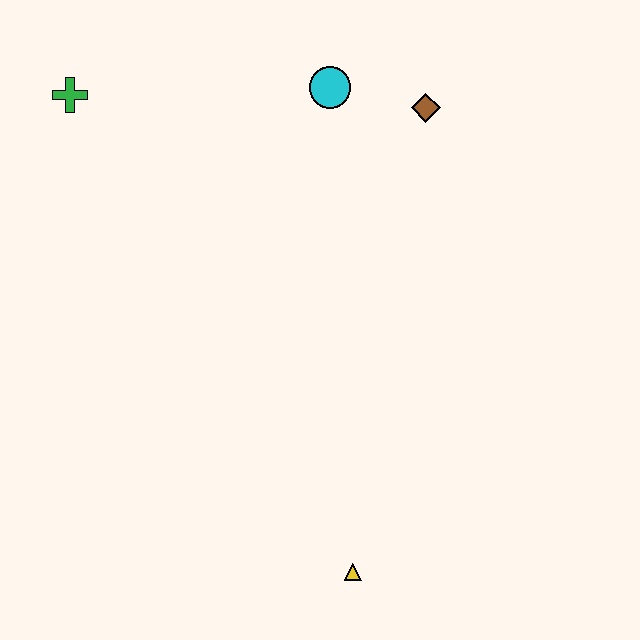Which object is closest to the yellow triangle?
The brown diamond is closest to the yellow triangle.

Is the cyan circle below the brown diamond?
No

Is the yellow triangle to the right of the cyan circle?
Yes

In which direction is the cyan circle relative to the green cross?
The cyan circle is to the right of the green cross.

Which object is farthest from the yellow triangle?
The green cross is farthest from the yellow triangle.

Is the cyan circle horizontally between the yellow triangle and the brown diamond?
No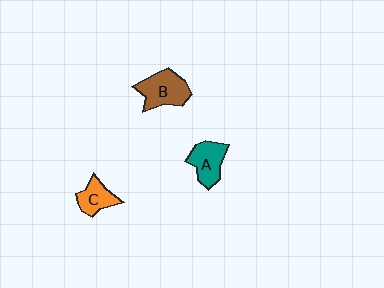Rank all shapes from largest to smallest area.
From largest to smallest: B (brown), A (teal), C (orange).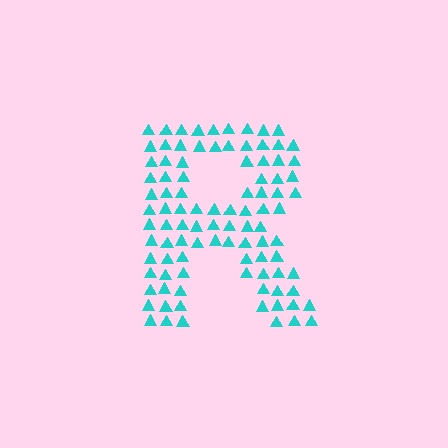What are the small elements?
The small elements are triangles.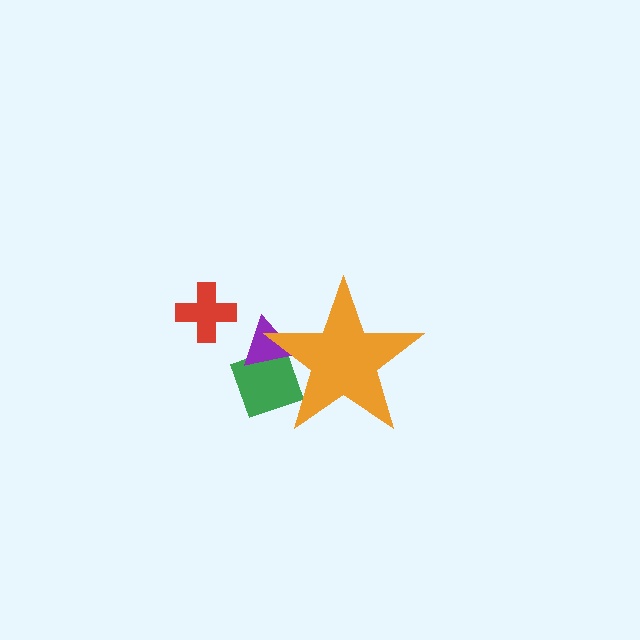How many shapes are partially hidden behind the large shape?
2 shapes are partially hidden.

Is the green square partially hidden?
Yes, the green square is partially hidden behind the orange star.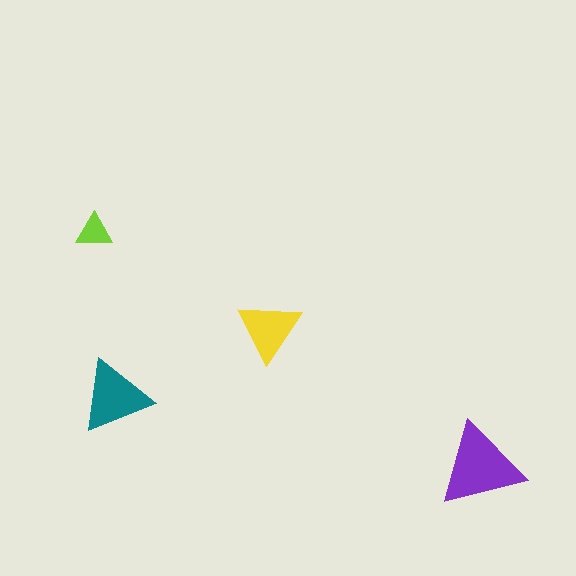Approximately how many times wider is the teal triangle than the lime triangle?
About 2 times wider.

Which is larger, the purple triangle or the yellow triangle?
The purple one.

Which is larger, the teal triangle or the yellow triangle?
The teal one.